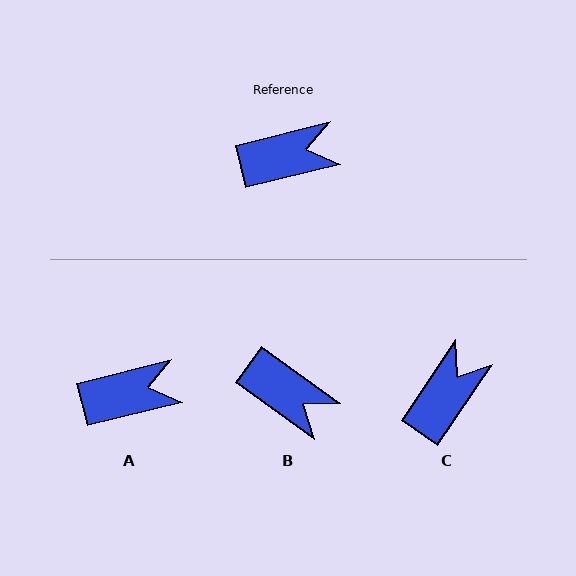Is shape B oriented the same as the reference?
No, it is off by about 50 degrees.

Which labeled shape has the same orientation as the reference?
A.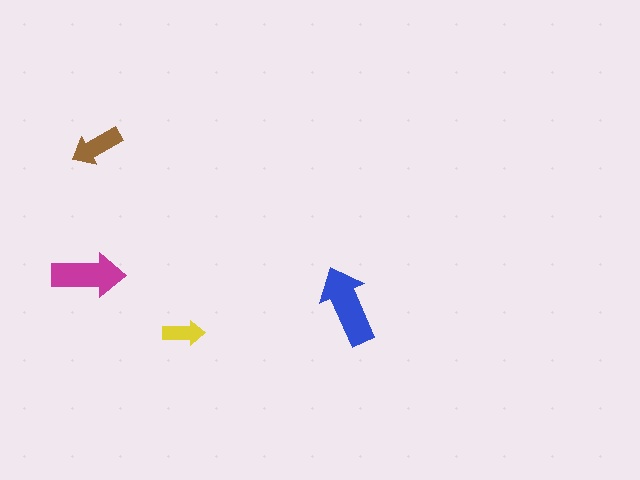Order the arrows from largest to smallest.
the blue one, the magenta one, the brown one, the yellow one.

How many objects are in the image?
There are 4 objects in the image.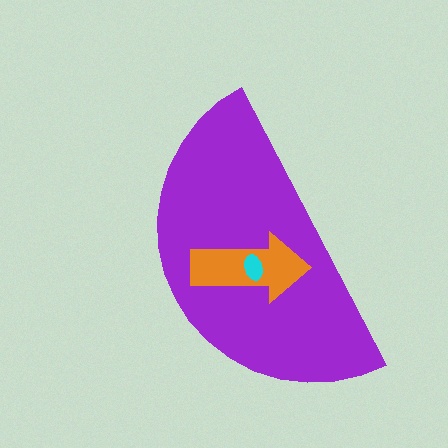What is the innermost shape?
The cyan ellipse.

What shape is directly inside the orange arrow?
The cyan ellipse.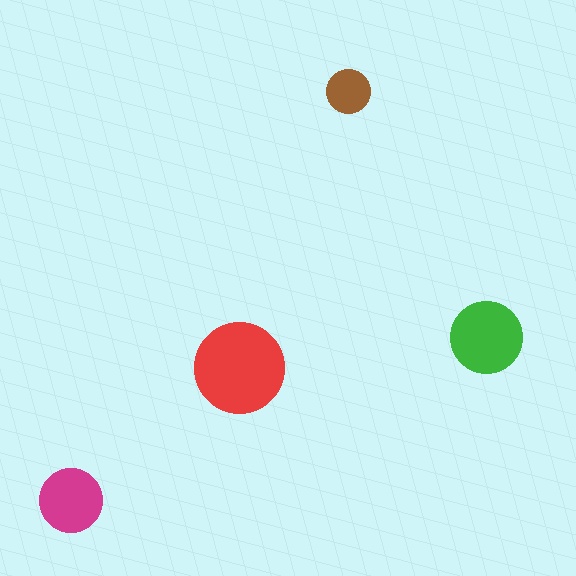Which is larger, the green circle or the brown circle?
The green one.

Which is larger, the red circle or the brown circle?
The red one.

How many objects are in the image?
There are 4 objects in the image.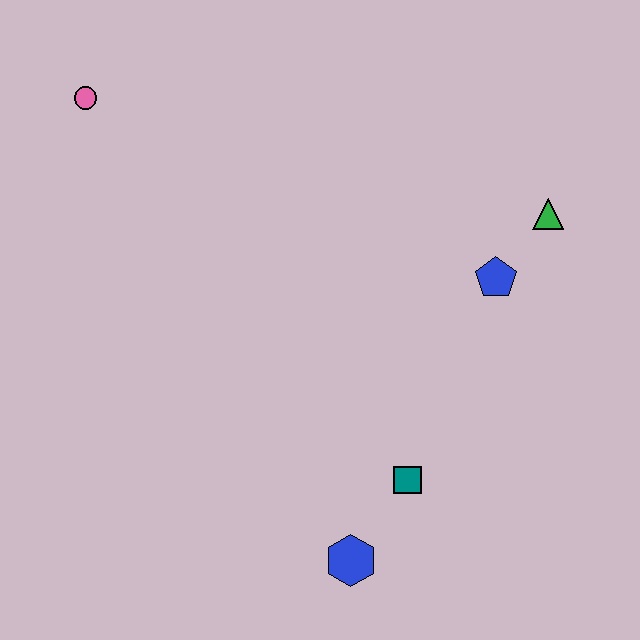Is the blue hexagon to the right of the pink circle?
Yes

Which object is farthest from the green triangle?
The pink circle is farthest from the green triangle.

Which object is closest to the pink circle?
The blue pentagon is closest to the pink circle.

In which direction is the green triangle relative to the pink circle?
The green triangle is to the right of the pink circle.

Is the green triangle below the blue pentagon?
No